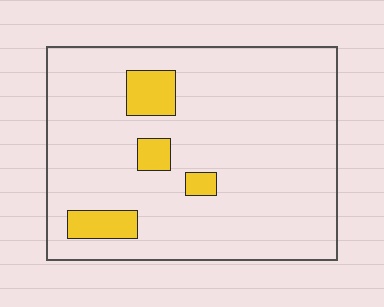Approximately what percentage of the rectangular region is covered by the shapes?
Approximately 10%.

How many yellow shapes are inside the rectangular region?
4.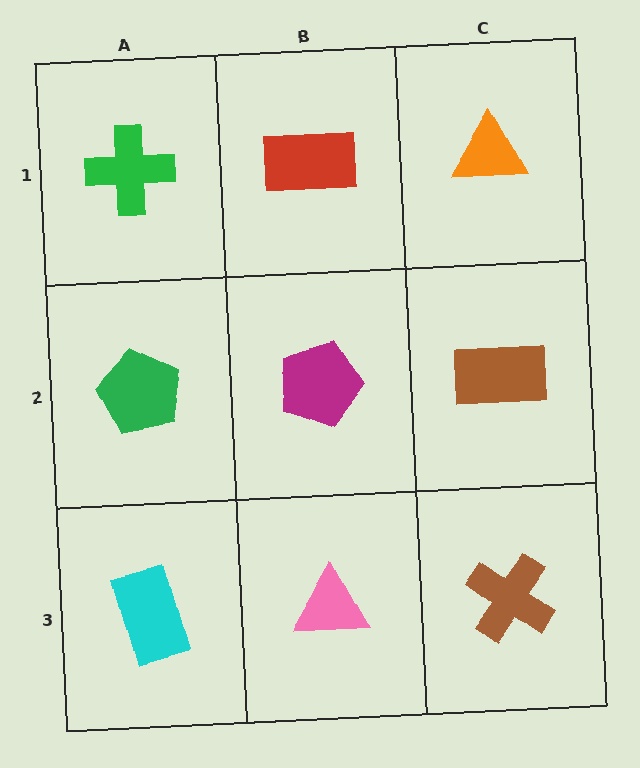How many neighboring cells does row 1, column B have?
3.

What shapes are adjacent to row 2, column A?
A green cross (row 1, column A), a cyan rectangle (row 3, column A), a magenta pentagon (row 2, column B).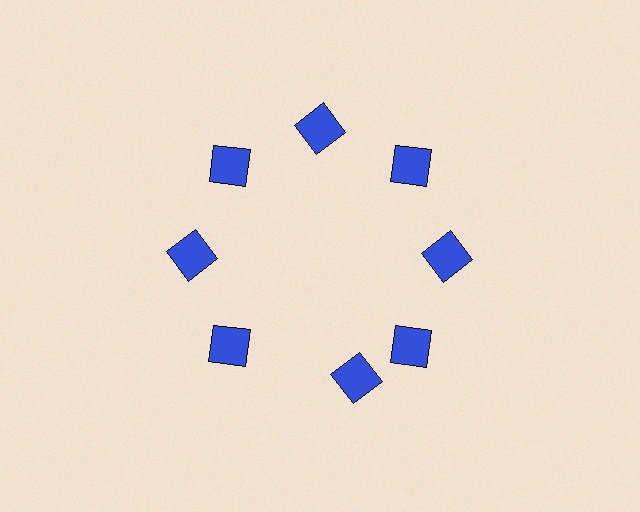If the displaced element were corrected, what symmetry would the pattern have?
It would have 8-fold rotational symmetry — the pattern would map onto itself every 45 degrees.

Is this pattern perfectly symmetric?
No. The 8 blue squares are arranged in a ring, but one element near the 6 o'clock position is rotated out of alignment along the ring, breaking the 8-fold rotational symmetry.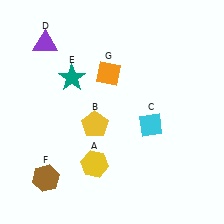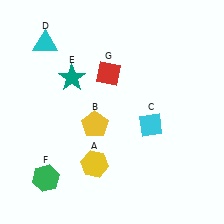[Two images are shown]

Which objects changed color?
D changed from purple to cyan. F changed from brown to green. G changed from orange to red.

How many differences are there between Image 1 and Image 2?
There are 3 differences between the two images.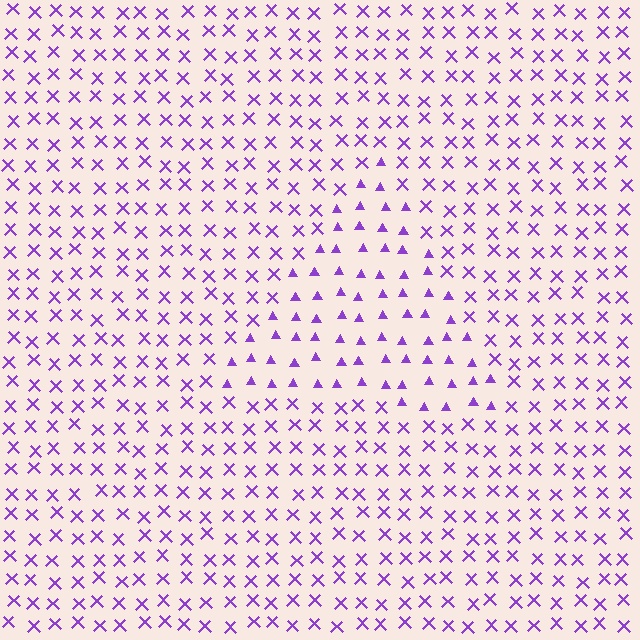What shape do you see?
I see a triangle.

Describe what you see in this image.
The image is filled with small purple elements arranged in a uniform grid. A triangle-shaped region contains triangles, while the surrounding area contains X marks. The boundary is defined purely by the change in element shape.